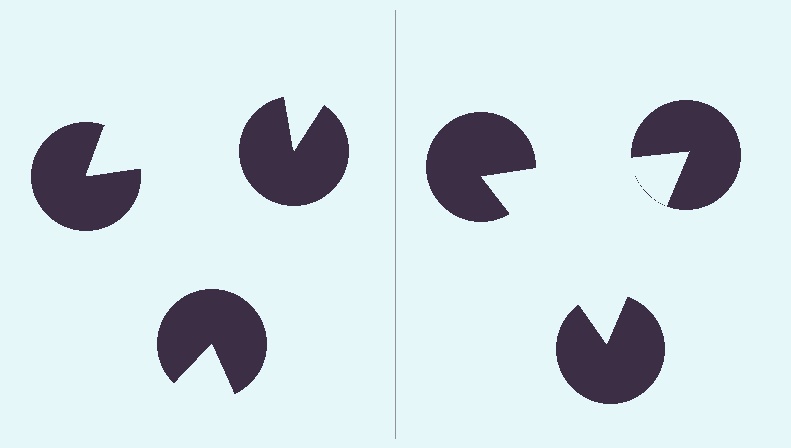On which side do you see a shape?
An illusory triangle appears on the right side. On the left side the wedge cuts are rotated, so no coherent shape forms.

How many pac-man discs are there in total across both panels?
6 — 3 on each side.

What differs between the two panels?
The pac-man discs are positioned identically on both sides; only the wedge orientations differ. On the right they align to a triangle; on the left they are misaligned.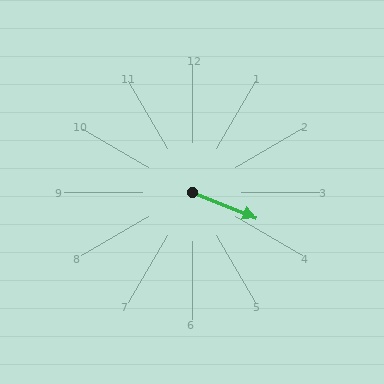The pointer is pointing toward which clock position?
Roughly 4 o'clock.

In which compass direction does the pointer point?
East.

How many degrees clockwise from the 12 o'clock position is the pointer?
Approximately 112 degrees.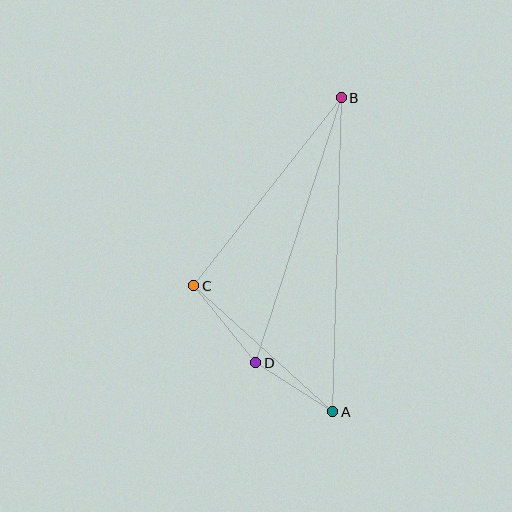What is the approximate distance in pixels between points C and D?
The distance between C and D is approximately 99 pixels.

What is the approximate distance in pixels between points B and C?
The distance between B and C is approximately 239 pixels.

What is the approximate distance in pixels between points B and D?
The distance between B and D is approximately 278 pixels.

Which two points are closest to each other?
Points A and D are closest to each other.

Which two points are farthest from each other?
Points A and B are farthest from each other.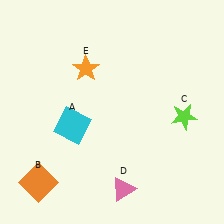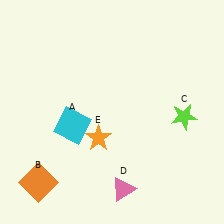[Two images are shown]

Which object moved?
The orange star (E) moved down.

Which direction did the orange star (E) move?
The orange star (E) moved down.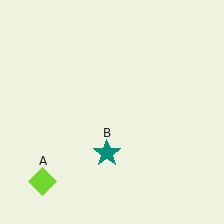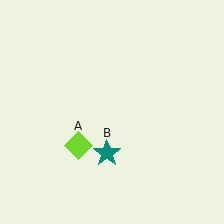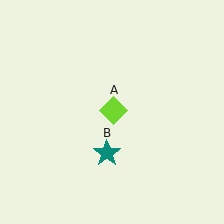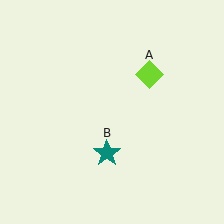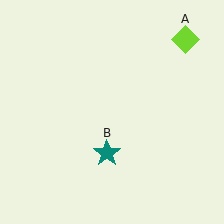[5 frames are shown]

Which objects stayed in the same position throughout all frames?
Teal star (object B) remained stationary.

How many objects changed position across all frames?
1 object changed position: lime diamond (object A).